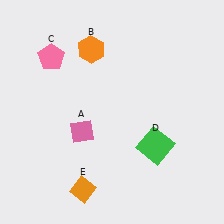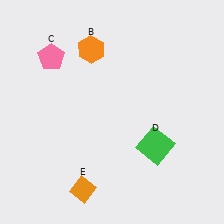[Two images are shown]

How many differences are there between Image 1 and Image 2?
There is 1 difference between the two images.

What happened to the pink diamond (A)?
The pink diamond (A) was removed in Image 2. It was in the bottom-left area of Image 1.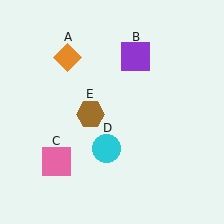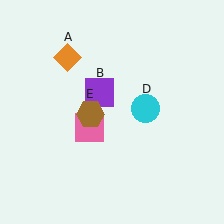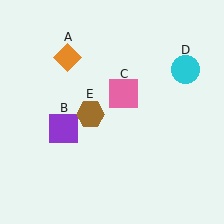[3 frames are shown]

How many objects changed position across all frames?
3 objects changed position: purple square (object B), pink square (object C), cyan circle (object D).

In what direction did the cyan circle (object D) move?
The cyan circle (object D) moved up and to the right.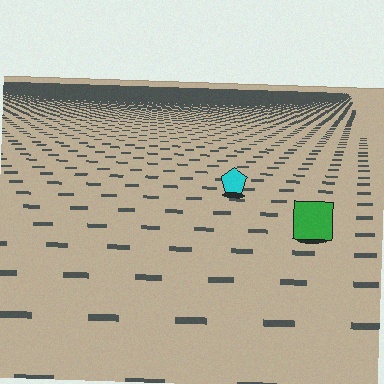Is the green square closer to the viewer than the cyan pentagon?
Yes. The green square is closer — you can tell from the texture gradient: the ground texture is coarser near it.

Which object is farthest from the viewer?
The cyan pentagon is farthest from the viewer. It appears smaller and the ground texture around it is denser.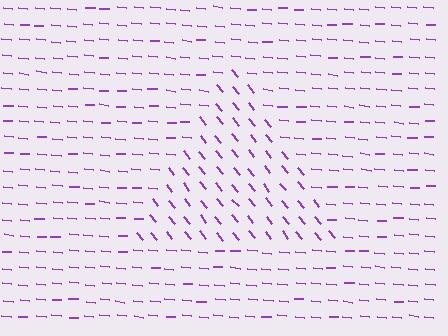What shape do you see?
I see a triangle.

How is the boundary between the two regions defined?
The boundary is defined purely by a change in line orientation (approximately 45 degrees difference). All lines are the same color and thickness.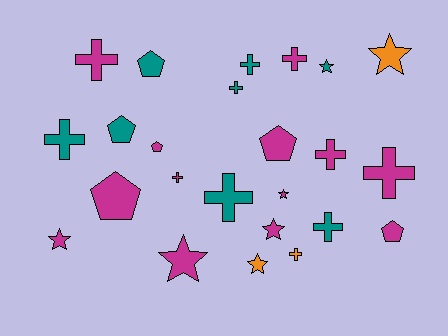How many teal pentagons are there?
There are 2 teal pentagons.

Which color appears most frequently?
Magenta, with 13 objects.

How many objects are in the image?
There are 24 objects.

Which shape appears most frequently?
Cross, with 11 objects.